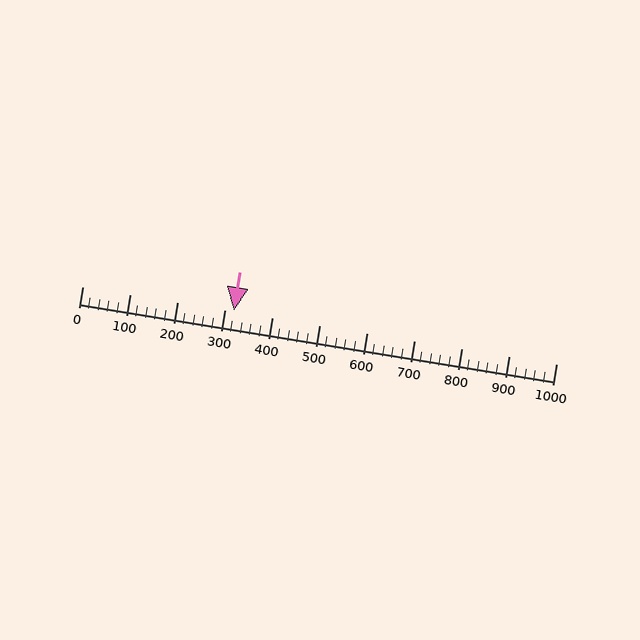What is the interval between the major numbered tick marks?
The major tick marks are spaced 100 units apart.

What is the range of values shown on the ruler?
The ruler shows values from 0 to 1000.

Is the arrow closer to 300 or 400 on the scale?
The arrow is closer to 300.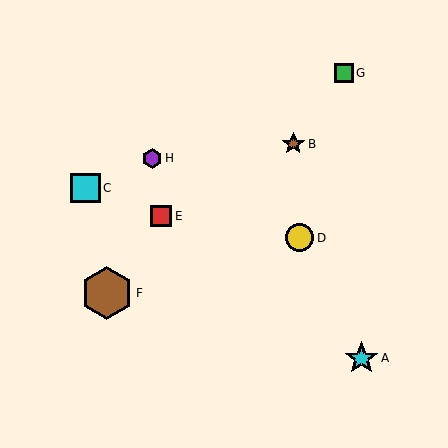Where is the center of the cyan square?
The center of the cyan square is at (85, 188).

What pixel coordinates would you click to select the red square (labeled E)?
Click at (161, 216) to select the red square E.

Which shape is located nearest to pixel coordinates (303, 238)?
The yellow circle (labeled D) at (299, 238) is nearest to that location.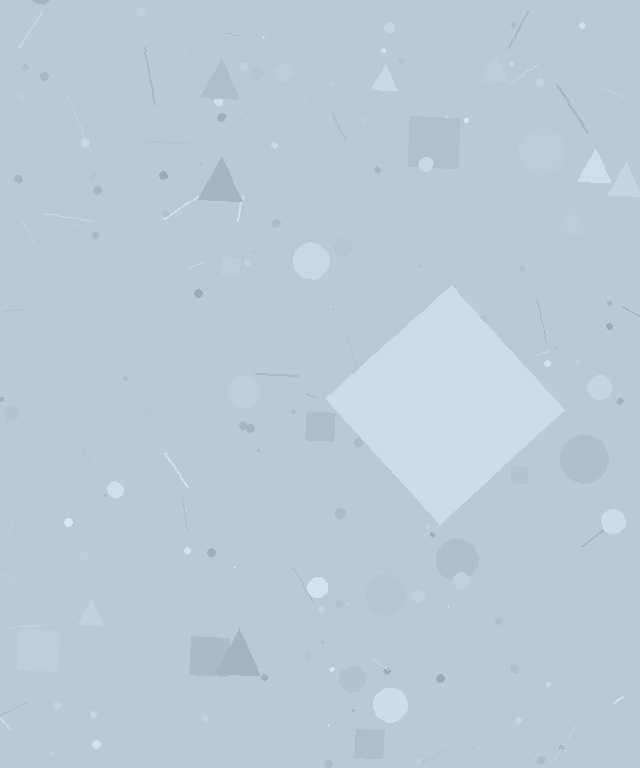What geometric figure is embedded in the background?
A diamond is embedded in the background.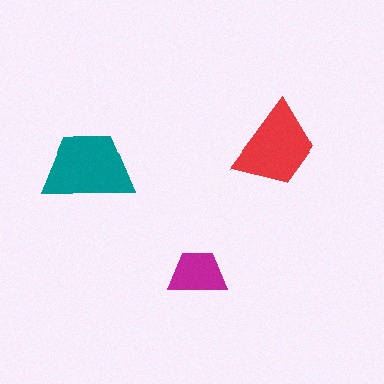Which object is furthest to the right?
The red trapezoid is rightmost.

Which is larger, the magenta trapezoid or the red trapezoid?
The red one.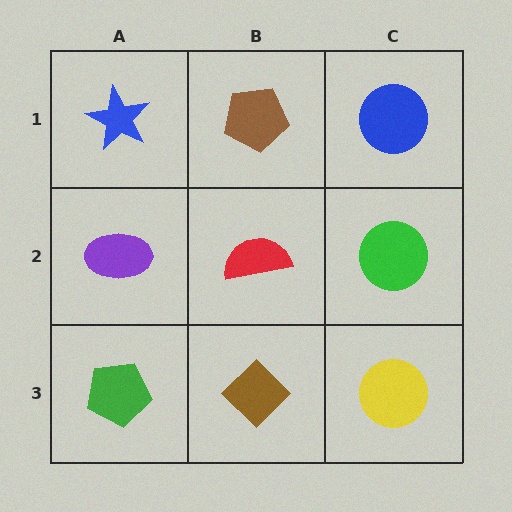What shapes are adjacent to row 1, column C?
A green circle (row 2, column C), a brown pentagon (row 1, column B).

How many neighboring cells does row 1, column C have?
2.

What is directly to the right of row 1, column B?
A blue circle.